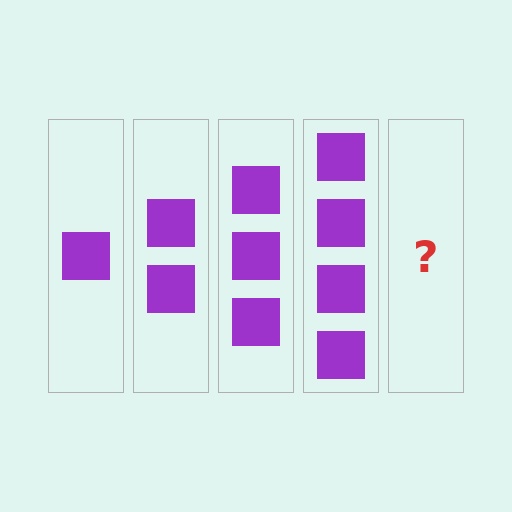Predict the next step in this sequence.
The next step is 5 squares.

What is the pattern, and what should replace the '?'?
The pattern is that each step adds one more square. The '?' should be 5 squares.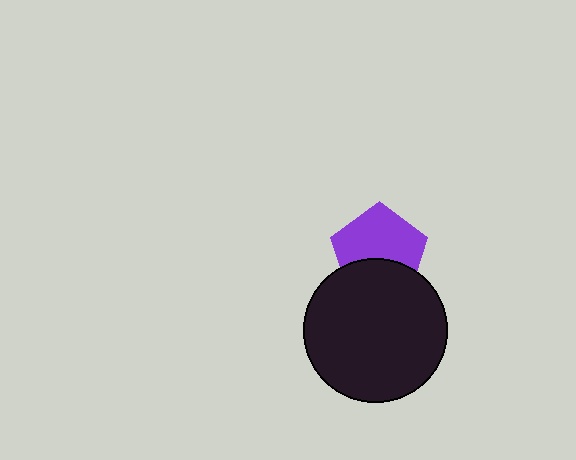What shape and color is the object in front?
The object in front is a black circle.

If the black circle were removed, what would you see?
You would see the complete purple pentagon.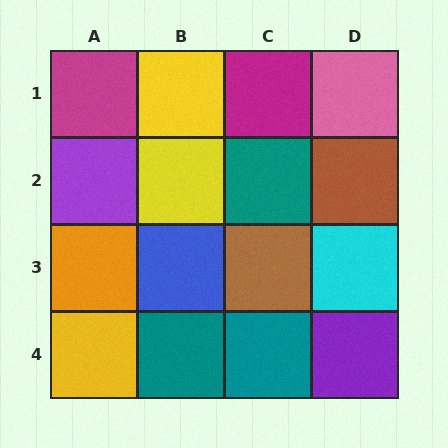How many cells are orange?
1 cell is orange.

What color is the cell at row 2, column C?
Teal.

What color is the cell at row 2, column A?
Purple.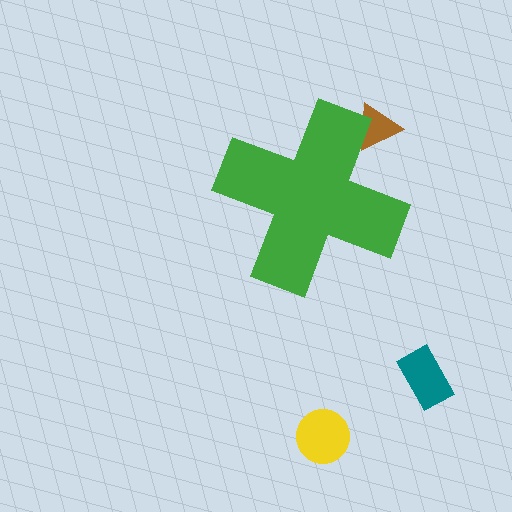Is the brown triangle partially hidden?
Yes, the brown triangle is partially hidden behind the green cross.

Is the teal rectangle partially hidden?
No, the teal rectangle is fully visible.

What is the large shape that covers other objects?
A green cross.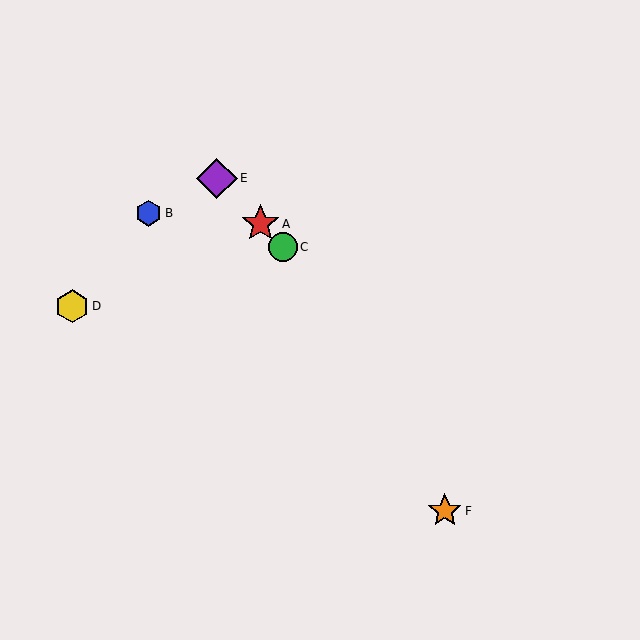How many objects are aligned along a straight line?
3 objects (A, C, E) are aligned along a straight line.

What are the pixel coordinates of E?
Object E is at (217, 178).